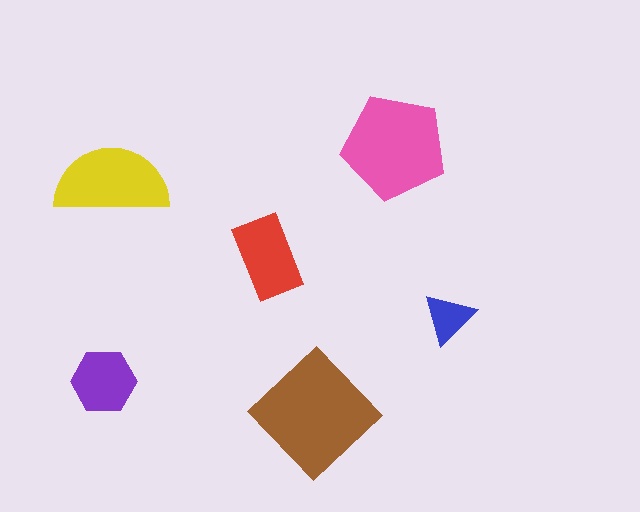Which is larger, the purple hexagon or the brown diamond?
The brown diamond.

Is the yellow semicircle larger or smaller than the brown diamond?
Smaller.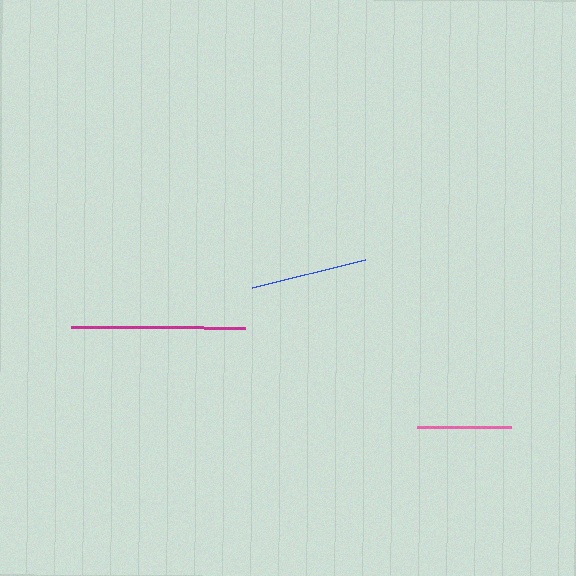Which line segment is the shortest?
The pink line is the shortest at approximately 94 pixels.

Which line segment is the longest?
The magenta line is the longest at approximately 173 pixels.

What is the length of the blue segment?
The blue segment is approximately 117 pixels long.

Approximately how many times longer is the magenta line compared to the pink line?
The magenta line is approximately 1.8 times the length of the pink line.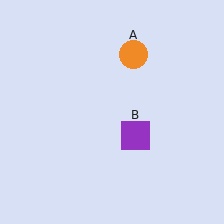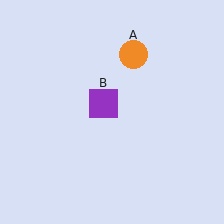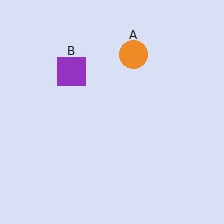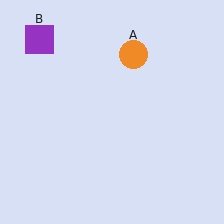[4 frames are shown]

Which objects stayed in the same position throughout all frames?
Orange circle (object A) remained stationary.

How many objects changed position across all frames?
1 object changed position: purple square (object B).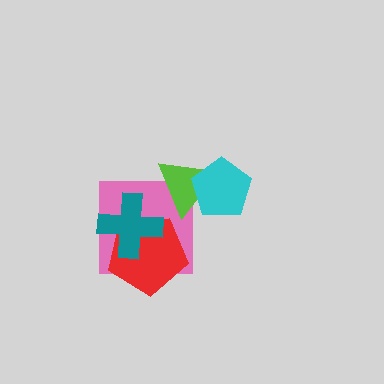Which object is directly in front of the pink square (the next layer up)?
The lime triangle is directly in front of the pink square.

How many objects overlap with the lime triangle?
2 objects overlap with the lime triangle.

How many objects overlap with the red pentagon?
2 objects overlap with the red pentagon.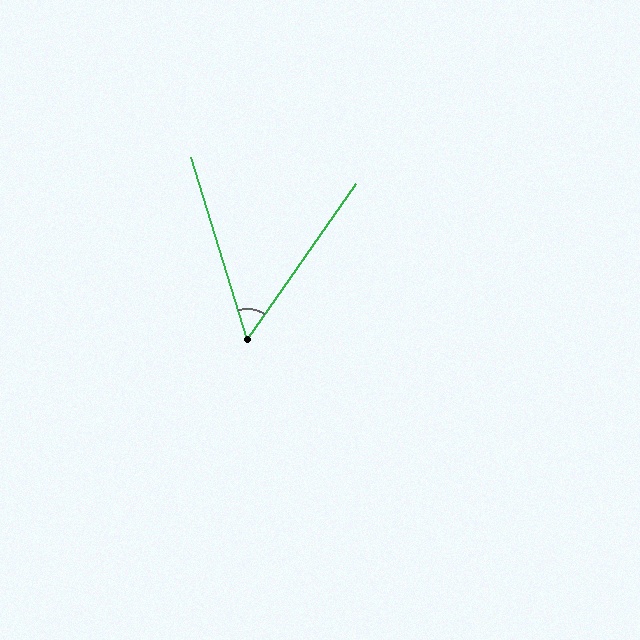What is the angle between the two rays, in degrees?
Approximately 52 degrees.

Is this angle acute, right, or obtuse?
It is acute.